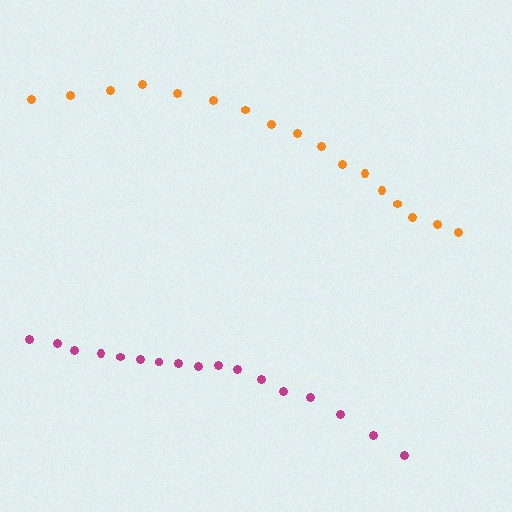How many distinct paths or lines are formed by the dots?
There are 2 distinct paths.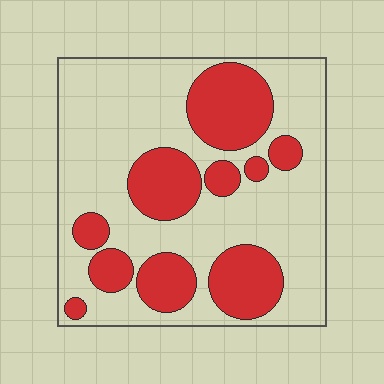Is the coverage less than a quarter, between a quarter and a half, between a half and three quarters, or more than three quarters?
Between a quarter and a half.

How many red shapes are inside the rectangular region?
10.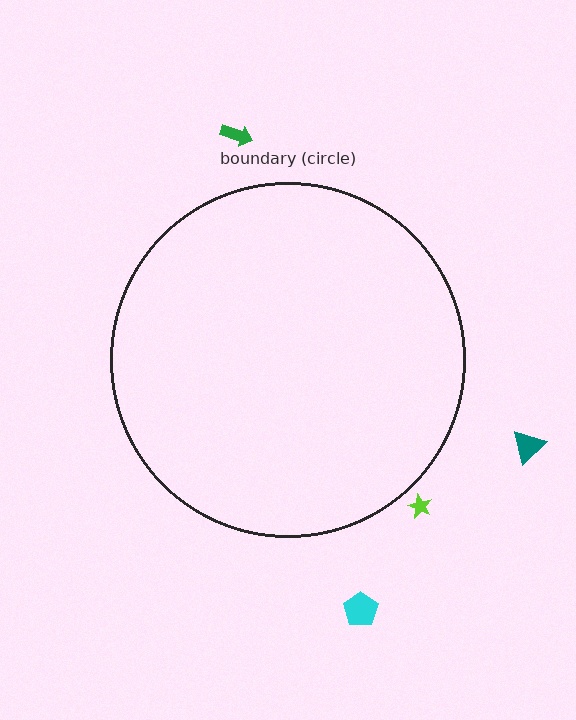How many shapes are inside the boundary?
0 inside, 4 outside.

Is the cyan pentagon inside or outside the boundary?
Outside.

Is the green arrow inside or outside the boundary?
Outside.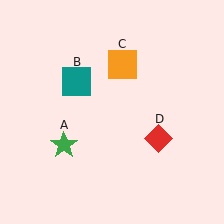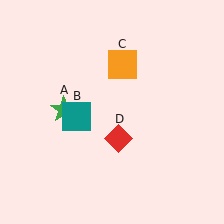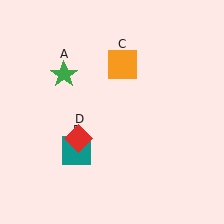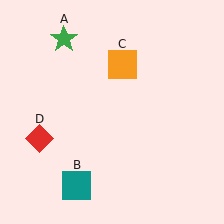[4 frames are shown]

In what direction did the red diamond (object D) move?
The red diamond (object D) moved left.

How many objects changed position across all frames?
3 objects changed position: green star (object A), teal square (object B), red diamond (object D).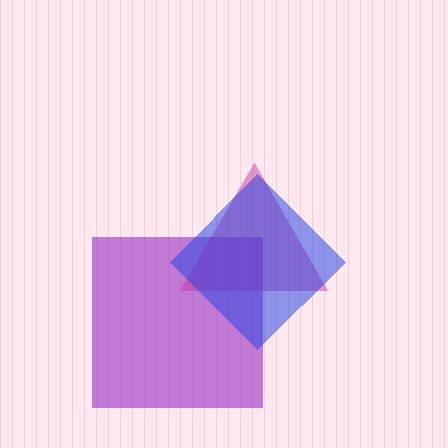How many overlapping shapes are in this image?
There are 3 overlapping shapes in the image.